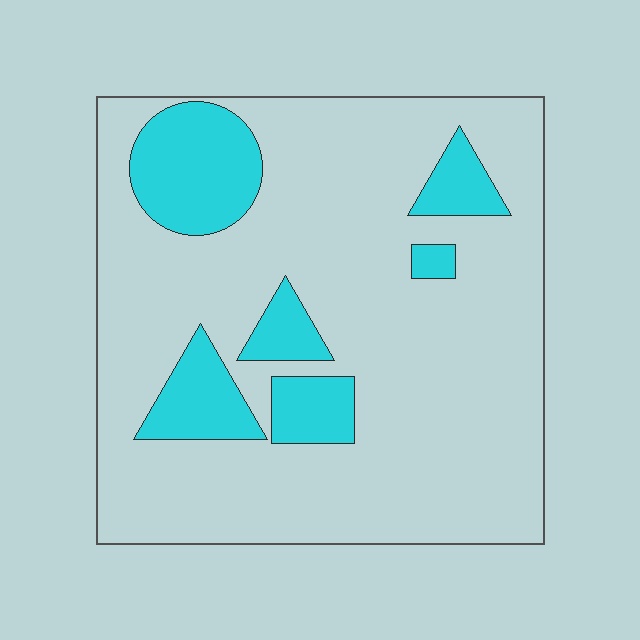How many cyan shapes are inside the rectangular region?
6.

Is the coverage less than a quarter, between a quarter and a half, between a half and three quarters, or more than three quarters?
Less than a quarter.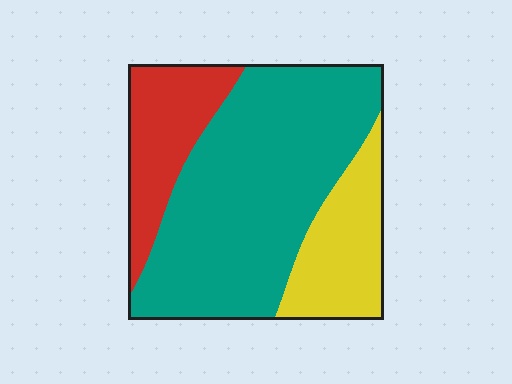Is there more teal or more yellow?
Teal.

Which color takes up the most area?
Teal, at roughly 60%.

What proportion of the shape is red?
Red covers around 20% of the shape.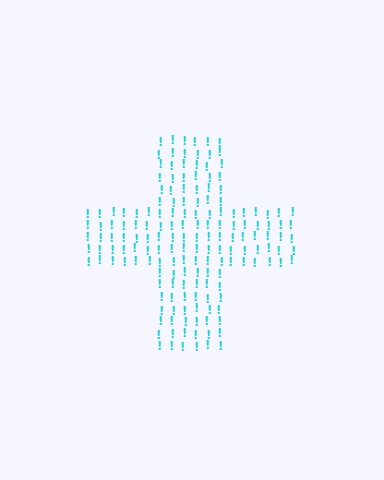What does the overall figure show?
The overall figure shows a cross.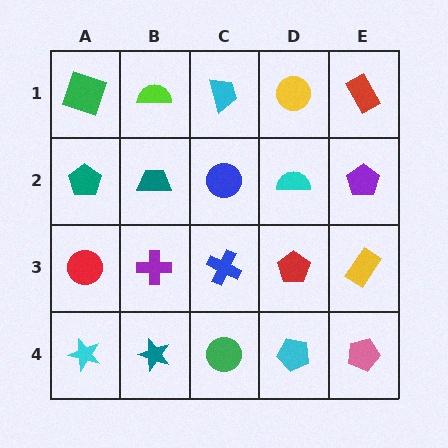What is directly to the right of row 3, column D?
A yellow rectangle.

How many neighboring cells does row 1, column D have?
3.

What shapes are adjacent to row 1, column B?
A teal trapezoid (row 2, column B), a green square (row 1, column A), a cyan trapezoid (row 1, column C).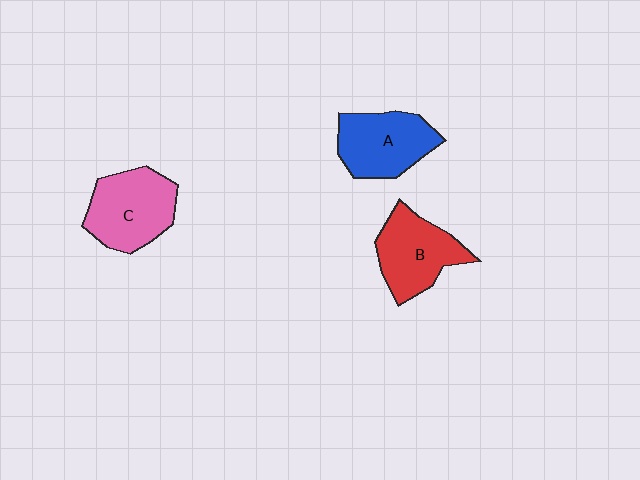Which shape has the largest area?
Shape C (pink).